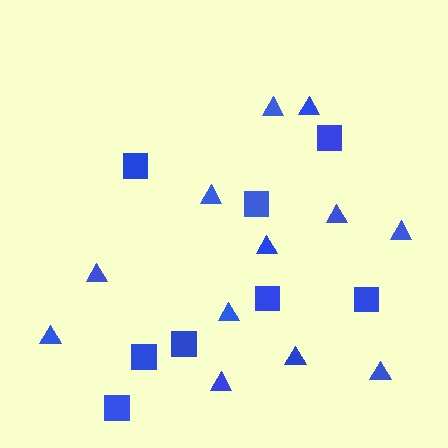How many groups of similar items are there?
There are 2 groups: one group of triangles (12) and one group of squares (8).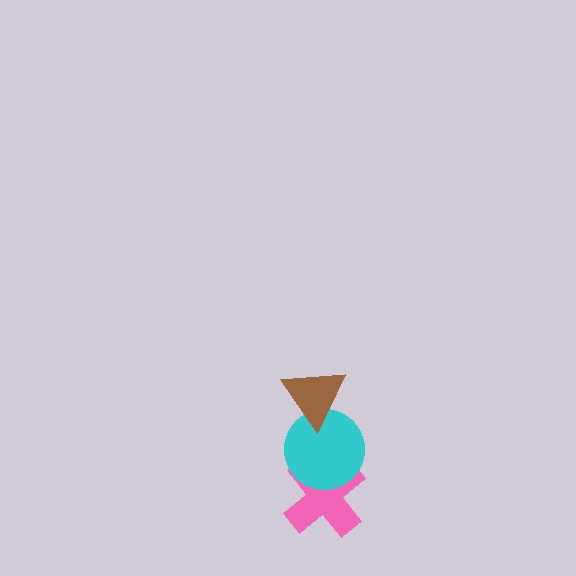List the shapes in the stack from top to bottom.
From top to bottom: the brown triangle, the cyan circle, the pink cross.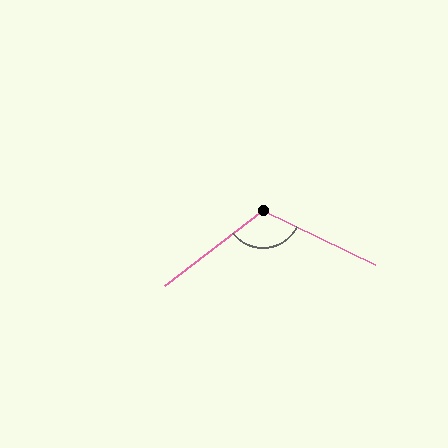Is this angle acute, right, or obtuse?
It is obtuse.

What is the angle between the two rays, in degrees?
Approximately 116 degrees.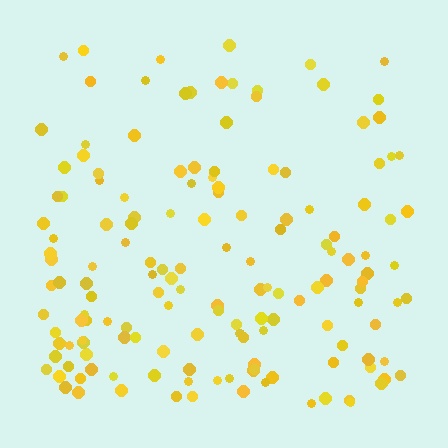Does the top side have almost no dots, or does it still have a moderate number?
Still a moderate number, just noticeably fewer than the bottom.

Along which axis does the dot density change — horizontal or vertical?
Vertical.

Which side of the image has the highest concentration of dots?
The bottom.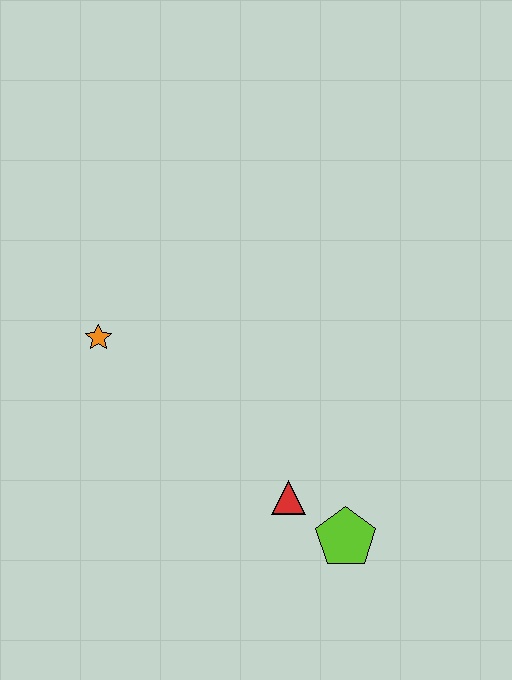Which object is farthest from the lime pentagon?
The orange star is farthest from the lime pentagon.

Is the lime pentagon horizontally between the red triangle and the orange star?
No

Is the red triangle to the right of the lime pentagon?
No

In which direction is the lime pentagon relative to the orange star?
The lime pentagon is to the right of the orange star.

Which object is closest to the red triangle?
The lime pentagon is closest to the red triangle.